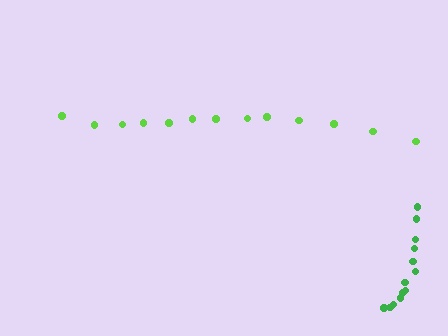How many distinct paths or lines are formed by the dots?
There are 2 distinct paths.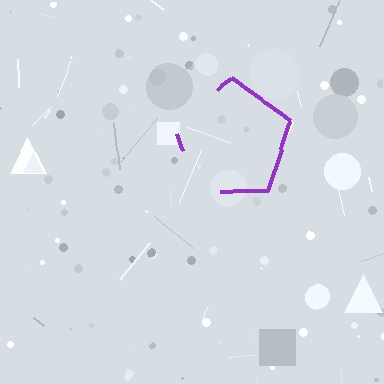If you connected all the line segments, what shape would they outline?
They would outline a pentagon.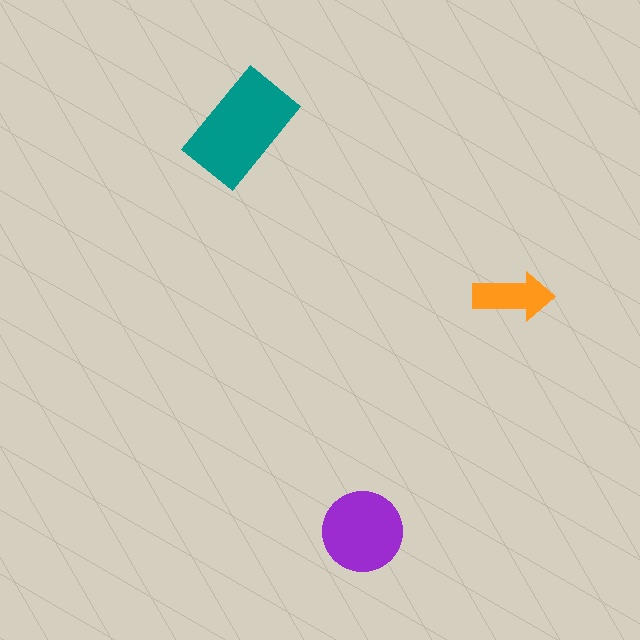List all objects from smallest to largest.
The orange arrow, the purple circle, the teal rectangle.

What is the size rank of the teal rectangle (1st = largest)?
1st.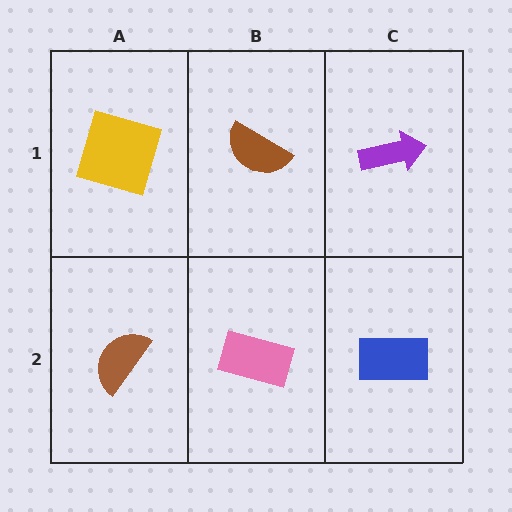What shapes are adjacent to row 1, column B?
A pink rectangle (row 2, column B), a yellow square (row 1, column A), a purple arrow (row 1, column C).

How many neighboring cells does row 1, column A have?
2.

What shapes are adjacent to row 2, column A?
A yellow square (row 1, column A), a pink rectangle (row 2, column B).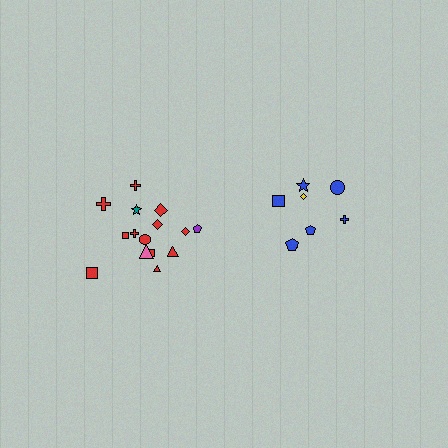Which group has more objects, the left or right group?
The left group.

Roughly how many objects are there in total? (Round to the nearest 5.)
Roughly 25 objects in total.